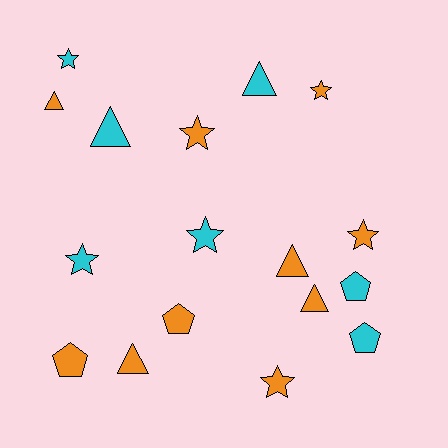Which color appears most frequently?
Orange, with 10 objects.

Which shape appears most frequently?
Star, with 7 objects.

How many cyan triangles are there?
There are 2 cyan triangles.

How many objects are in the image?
There are 17 objects.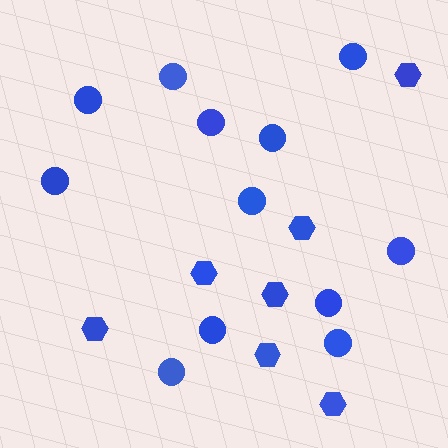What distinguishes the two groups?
There are 2 groups: one group of hexagons (7) and one group of circles (12).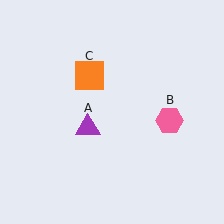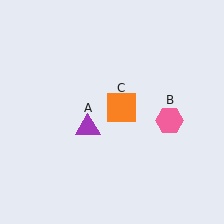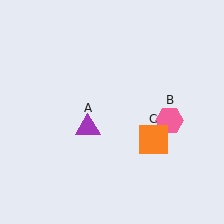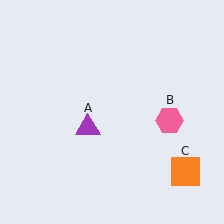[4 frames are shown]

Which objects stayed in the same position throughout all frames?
Purple triangle (object A) and pink hexagon (object B) remained stationary.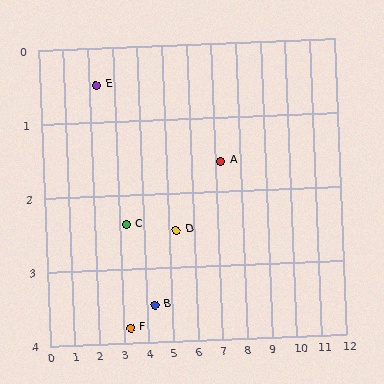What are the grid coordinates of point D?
Point D is at approximately (5.3, 2.5).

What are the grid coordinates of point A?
Point A is at approximately (7.2, 1.6).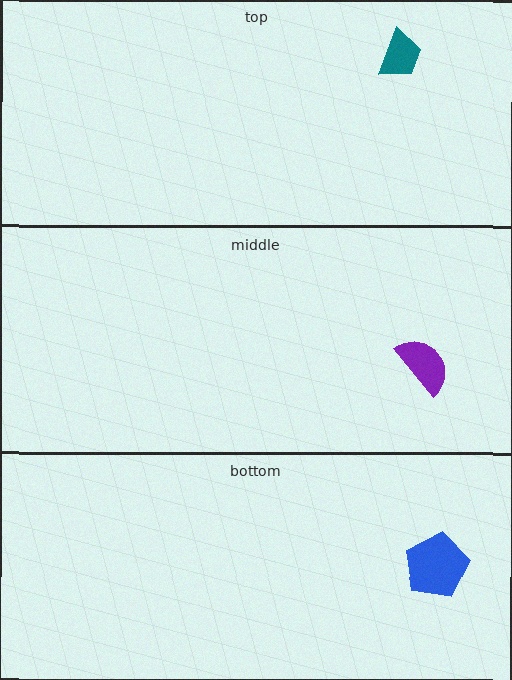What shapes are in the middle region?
The purple semicircle.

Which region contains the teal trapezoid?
The top region.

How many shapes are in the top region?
1.